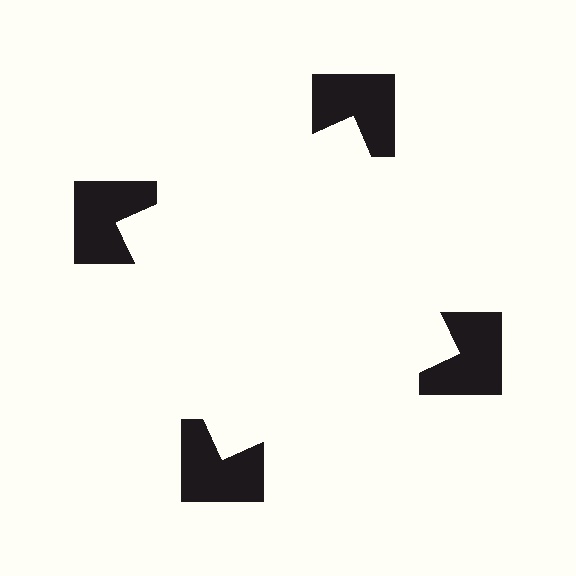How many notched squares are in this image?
There are 4 — one at each vertex of the illusory square.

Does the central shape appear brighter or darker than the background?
It typically appears slightly brighter than the background, even though no actual brightness change is drawn.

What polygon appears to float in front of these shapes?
An illusory square — its edges are inferred from the aligned wedge cuts in the notched squares, not physically drawn.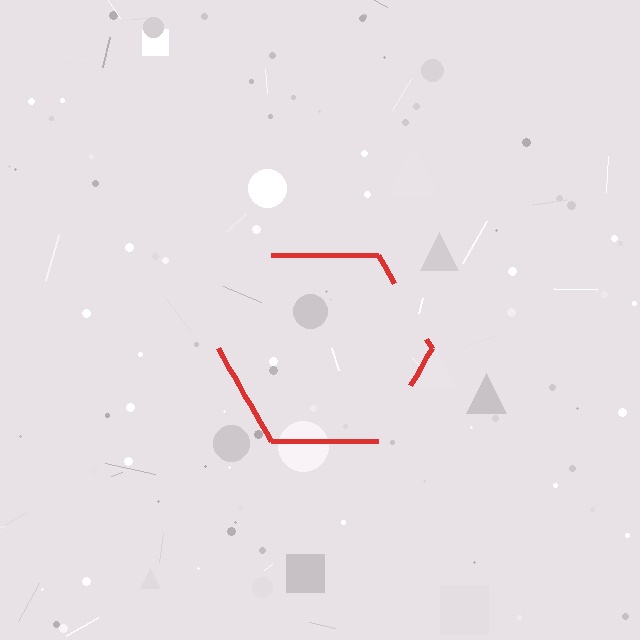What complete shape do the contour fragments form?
The contour fragments form a hexagon.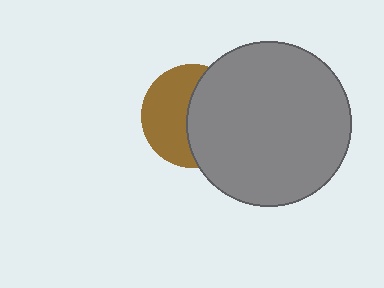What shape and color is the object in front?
The object in front is a gray circle.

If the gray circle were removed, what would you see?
You would see the complete brown circle.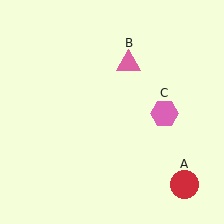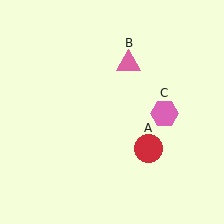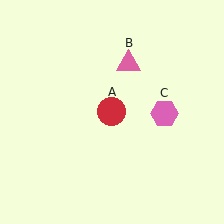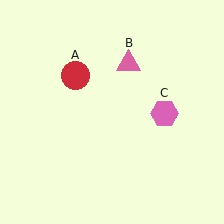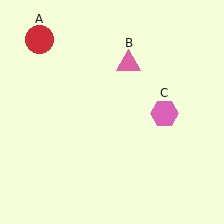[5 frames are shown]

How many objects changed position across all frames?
1 object changed position: red circle (object A).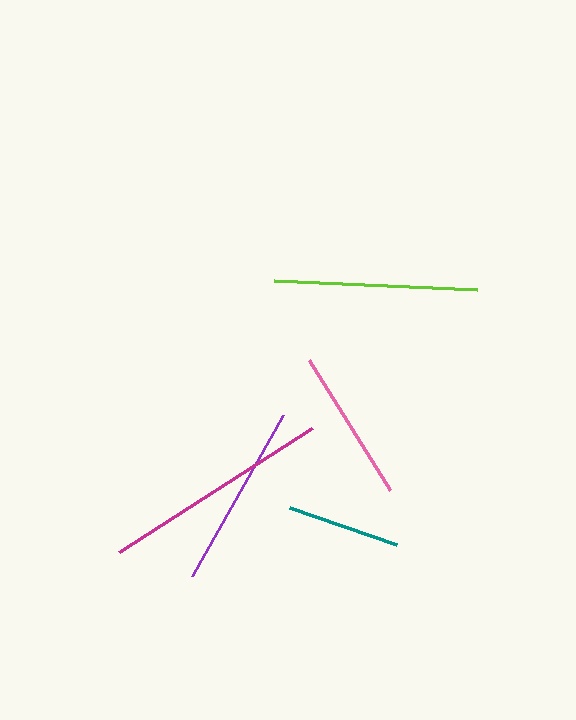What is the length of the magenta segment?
The magenta segment is approximately 229 pixels long.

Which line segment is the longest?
The magenta line is the longest at approximately 229 pixels.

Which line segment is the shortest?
The teal line is the shortest at approximately 113 pixels.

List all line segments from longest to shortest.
From longest to shortest: magenta, lime, purple, pink, teal.